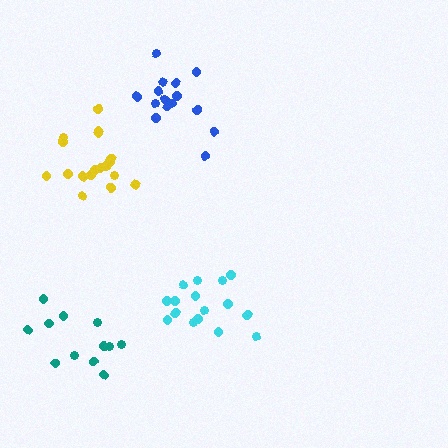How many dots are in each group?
Group 1: 18 dots, Group 2: 16 dots, Group 3: 16 dots, Group 4: 12 dots (62 total).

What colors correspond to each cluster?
The clusters are colored: yellow, cyan, blue, teal.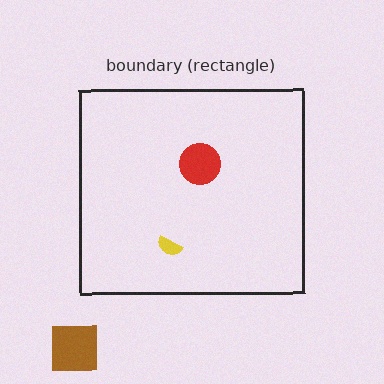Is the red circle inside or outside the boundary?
Inside.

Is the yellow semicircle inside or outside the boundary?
Inside.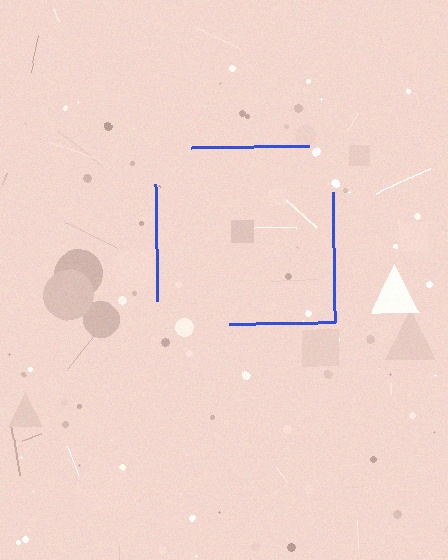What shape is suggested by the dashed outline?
The dashed outline suggests a square.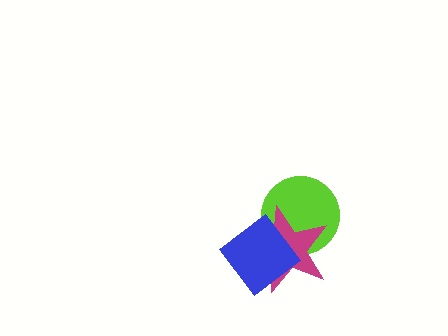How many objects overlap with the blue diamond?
2 objects overlap with the blue diamond.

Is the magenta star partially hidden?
Yes, it is partially covered by another shape.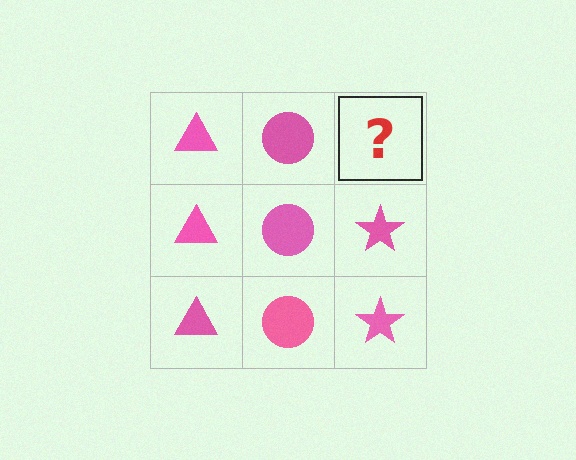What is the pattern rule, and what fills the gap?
The rule is that each column has a consistent shape. The gap should be filled with a pink star.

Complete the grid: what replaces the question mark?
The question mark should be replaced with a pink star.